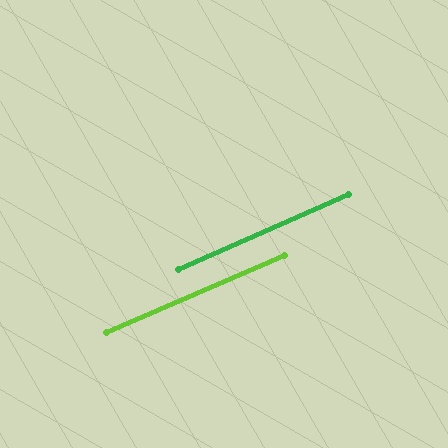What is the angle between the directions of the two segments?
Approximately 0 degrees.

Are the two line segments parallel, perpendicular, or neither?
Parallel — their directions differ by only 0.3°.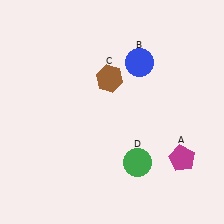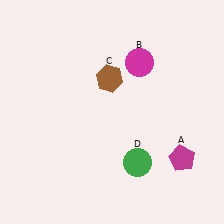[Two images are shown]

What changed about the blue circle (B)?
In Image 1, B is blue. In Image 2, it changed to magenta.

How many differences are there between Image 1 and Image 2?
There is 1 difference between the two images.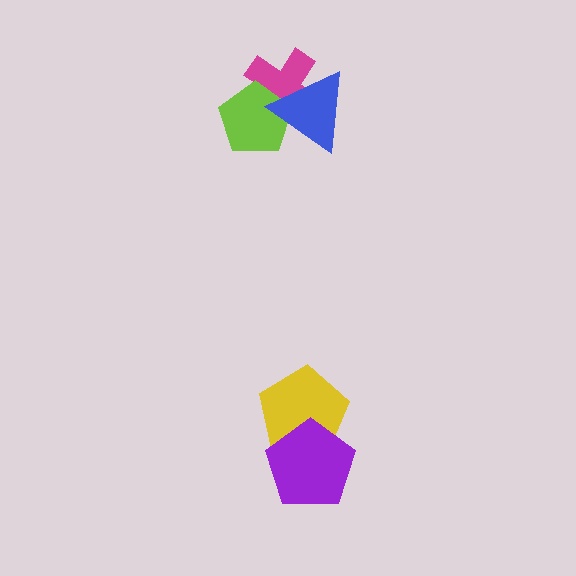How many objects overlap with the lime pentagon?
2 objects overlap with the lime pentagon.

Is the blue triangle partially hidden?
No, no other shape covers it.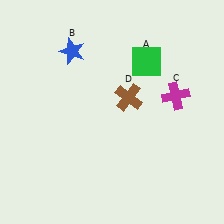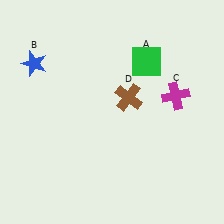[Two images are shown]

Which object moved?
The blue star (B) moved left.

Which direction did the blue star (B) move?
The blue star (B) moved left.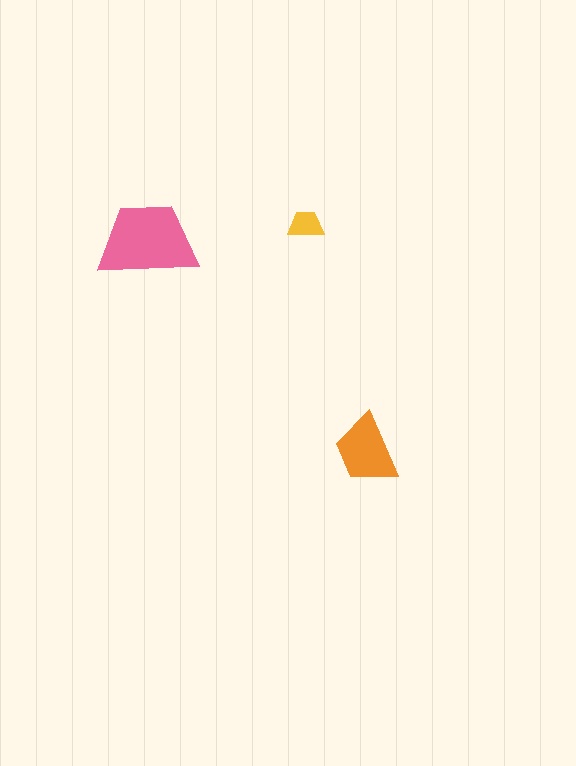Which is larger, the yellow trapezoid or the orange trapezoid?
The orange one.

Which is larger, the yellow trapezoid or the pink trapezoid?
The pink one.